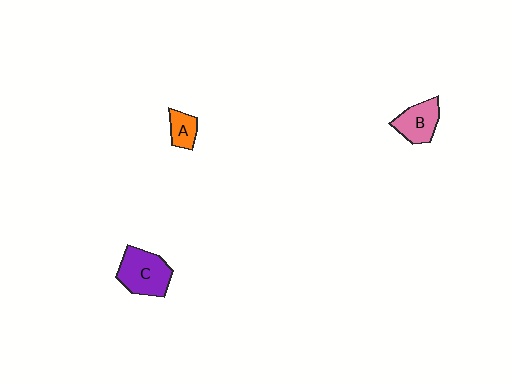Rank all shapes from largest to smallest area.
From largest to smallest: C (purple), B (pink), A (orange).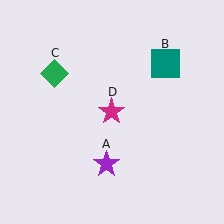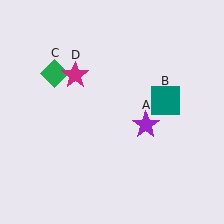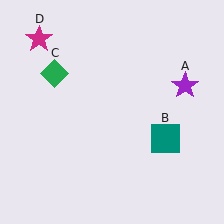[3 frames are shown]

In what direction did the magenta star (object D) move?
The magenta star (object D) moved up and to the left.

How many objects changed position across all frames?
3 objects changed position: purple star (object A), teal square (object B), magenta star (object D).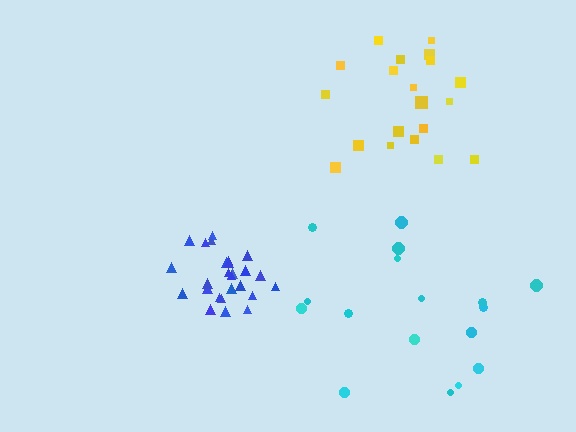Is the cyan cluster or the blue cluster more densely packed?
Blue.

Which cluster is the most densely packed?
Blue.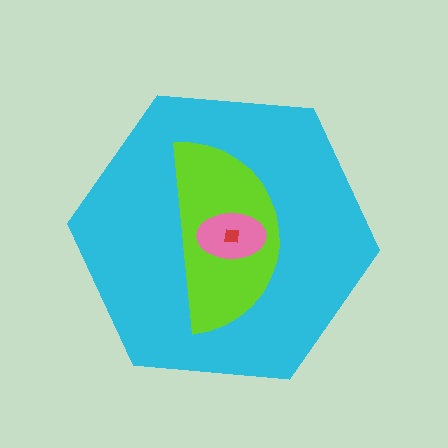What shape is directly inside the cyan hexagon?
The lime semicircle.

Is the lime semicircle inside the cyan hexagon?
Yes.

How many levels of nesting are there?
4.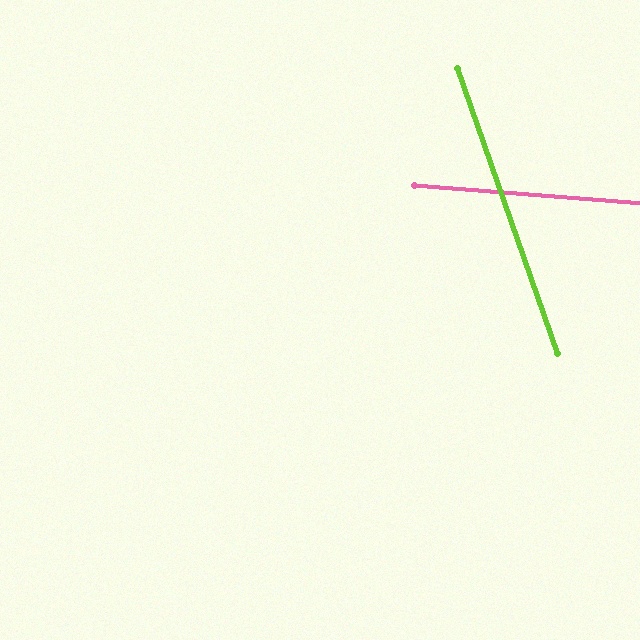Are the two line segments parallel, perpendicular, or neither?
Neither parallel nor perpendicular — they differ by about 66°.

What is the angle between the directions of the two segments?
Approximately 66 degrees.